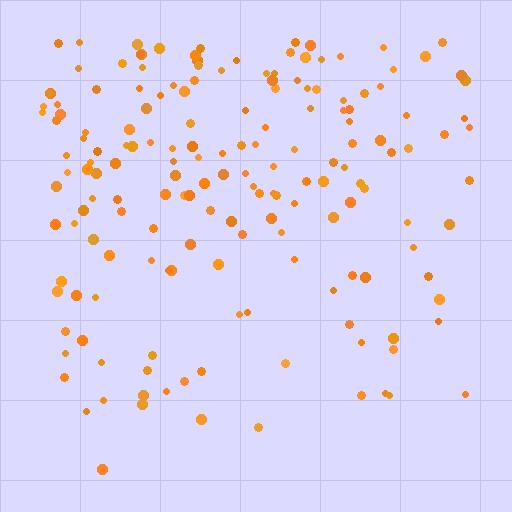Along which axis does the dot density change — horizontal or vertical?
Vertical.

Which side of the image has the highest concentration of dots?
The top.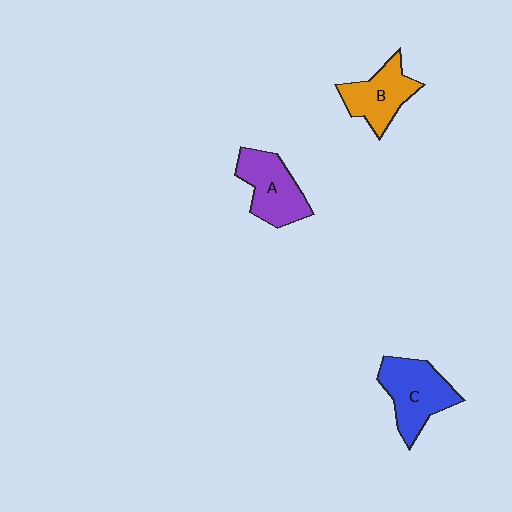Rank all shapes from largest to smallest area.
From largest to smallest: C (blue), A (purple), B (orange).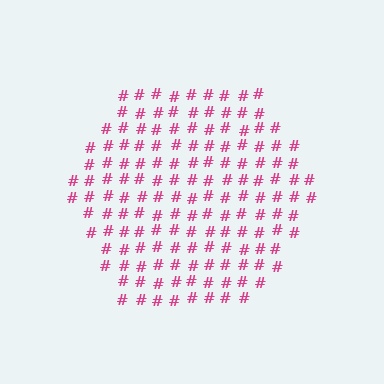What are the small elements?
The small elements are hash symbols.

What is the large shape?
The large shape is a hexagon.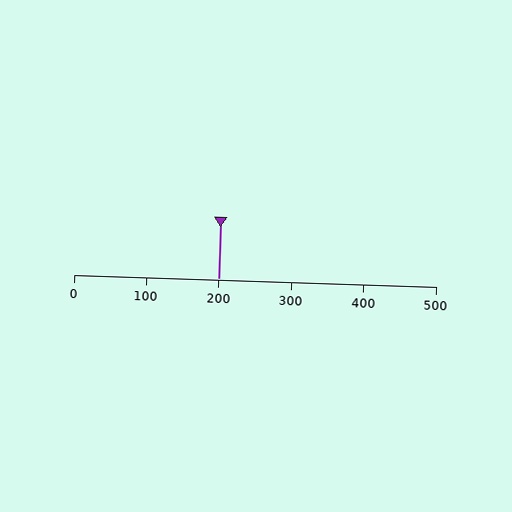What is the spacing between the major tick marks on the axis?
The major ticks are spaced 100 apart.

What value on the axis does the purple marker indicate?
The marker indicates approximately 200.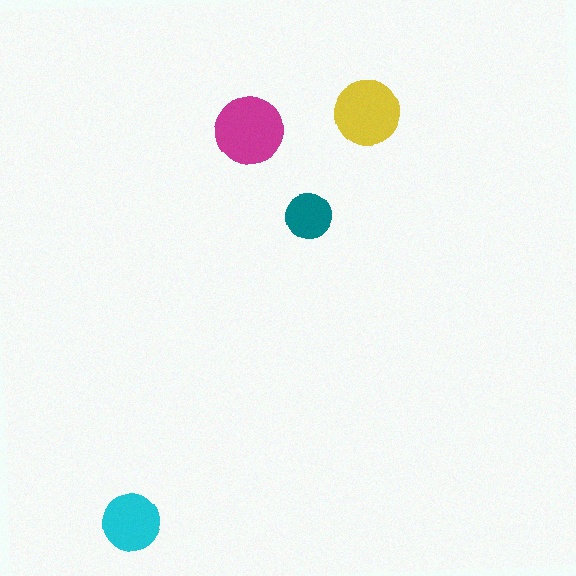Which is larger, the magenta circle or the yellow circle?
The magenta one.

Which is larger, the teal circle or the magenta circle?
The magenta one.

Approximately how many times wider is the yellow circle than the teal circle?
About 1.5 times wider.